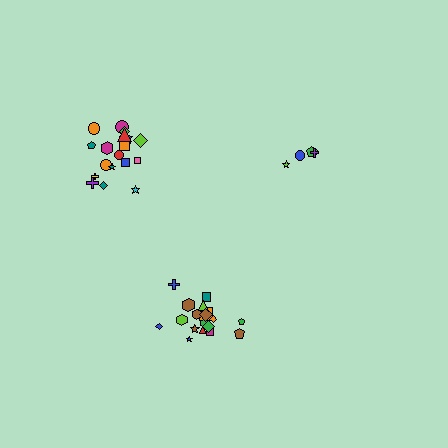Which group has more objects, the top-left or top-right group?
The top-left group.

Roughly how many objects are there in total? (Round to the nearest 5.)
Roughly 40 objects in total.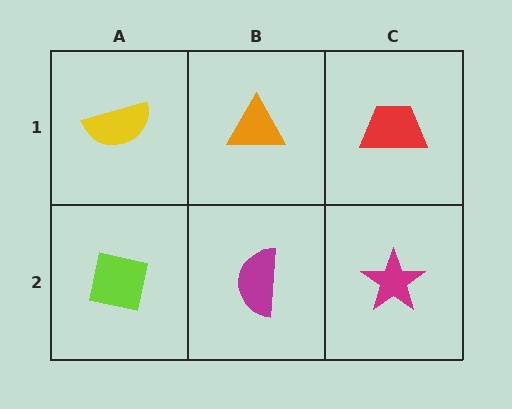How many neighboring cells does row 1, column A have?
2.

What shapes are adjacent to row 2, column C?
A red trapezoid (row 1, column C), a magenta semicircle (row 2, column B).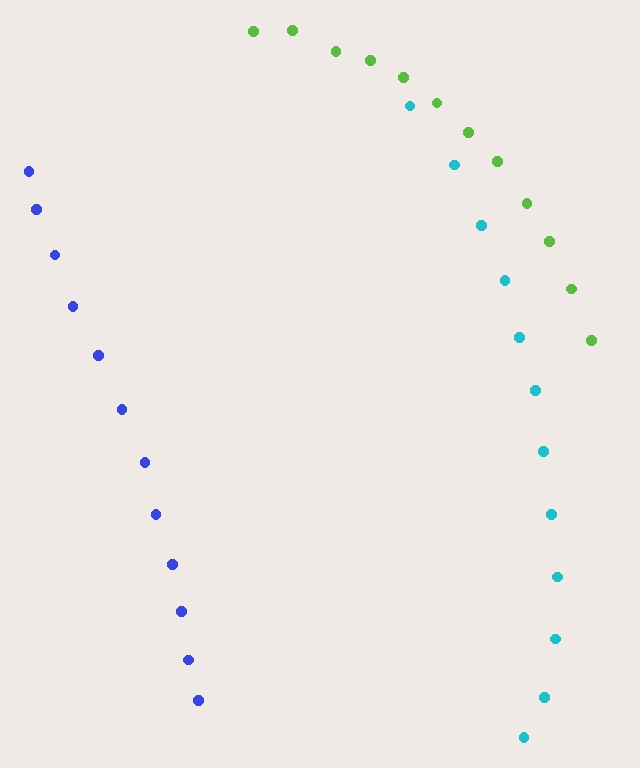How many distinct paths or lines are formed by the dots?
There are 3 distinct paths.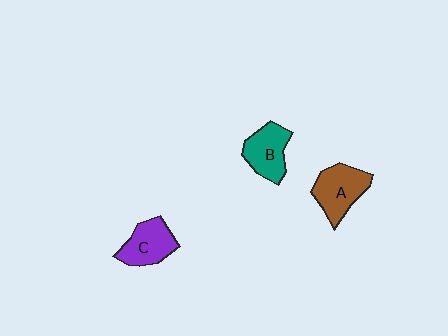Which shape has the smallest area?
Shape C (purple).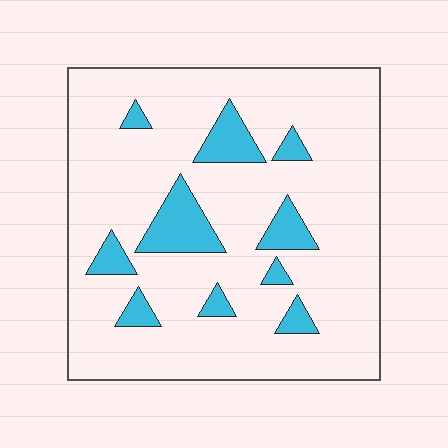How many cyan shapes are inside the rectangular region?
10.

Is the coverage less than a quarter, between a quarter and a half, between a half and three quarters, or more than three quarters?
Less than a quarter.